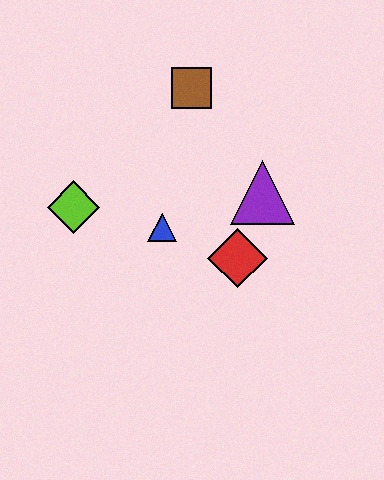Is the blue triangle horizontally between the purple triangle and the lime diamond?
Yes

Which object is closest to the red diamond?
The purple triangle is closest to the red diamond.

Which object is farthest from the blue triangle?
The brown square is farthest from the blue triangle.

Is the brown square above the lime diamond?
Yes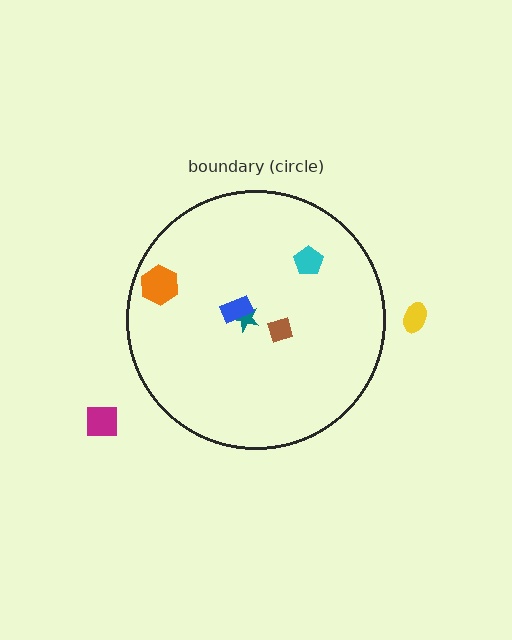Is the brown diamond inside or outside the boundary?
Inside.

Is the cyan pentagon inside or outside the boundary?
Inside.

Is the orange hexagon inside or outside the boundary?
Inside.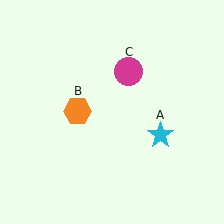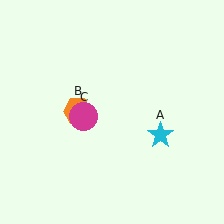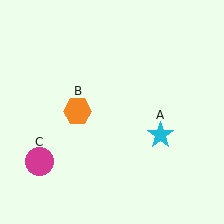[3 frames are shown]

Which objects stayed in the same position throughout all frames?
Cyan star (object A) and orange hexagon (object B) remained stationary.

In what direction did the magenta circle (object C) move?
The magenta circle (object C) moved down and to the left.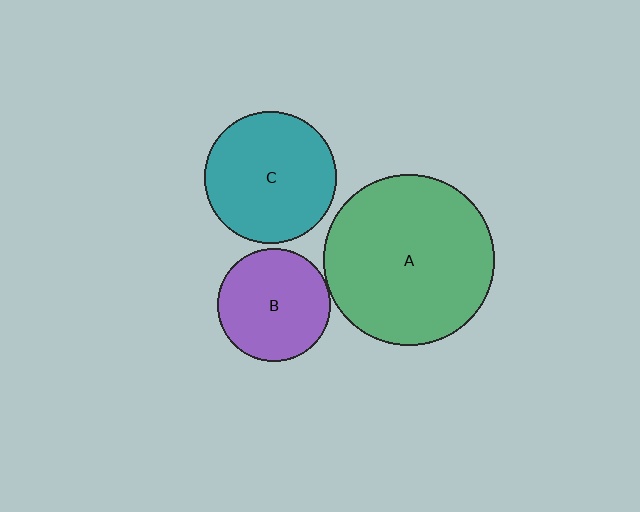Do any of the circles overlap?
No, none of the circles overlap.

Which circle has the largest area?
Circle A (green).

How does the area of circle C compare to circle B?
Approximately 1.4 times.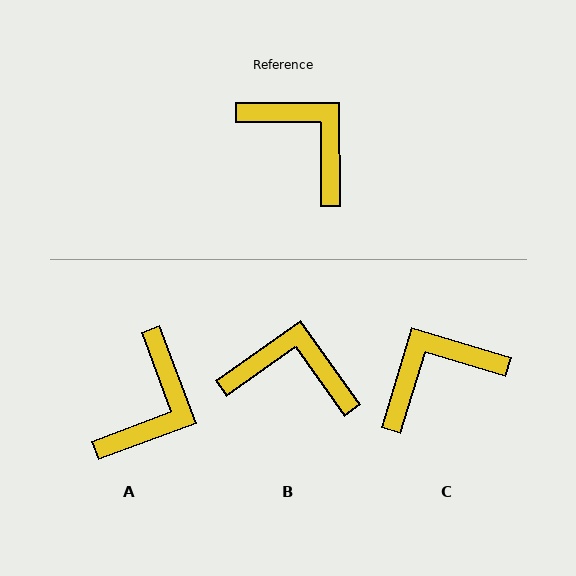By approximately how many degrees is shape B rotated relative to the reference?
Approximately 35 degrees counter-clockwise.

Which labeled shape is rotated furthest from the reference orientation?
C, about 73 degrees away.